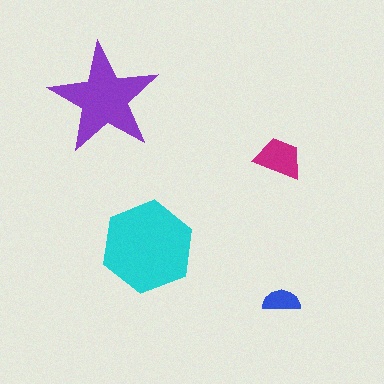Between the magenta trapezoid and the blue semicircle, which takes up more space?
The magenta trapezoid.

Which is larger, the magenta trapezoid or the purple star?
The purple star.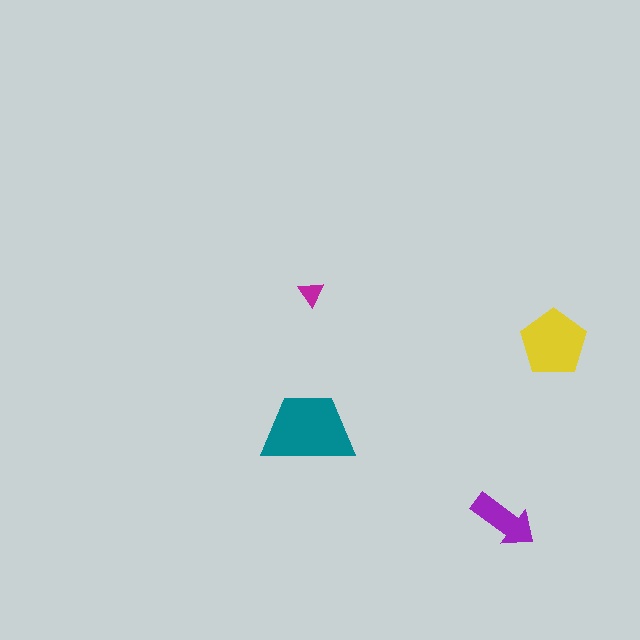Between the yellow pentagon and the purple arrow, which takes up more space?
The yellow pentagon.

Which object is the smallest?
The magenta triangle.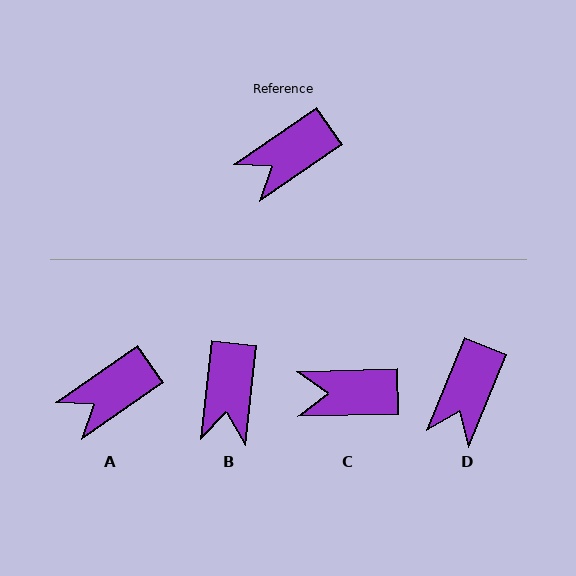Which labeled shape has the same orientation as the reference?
A.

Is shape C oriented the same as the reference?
No, it is off by about 33 degrees.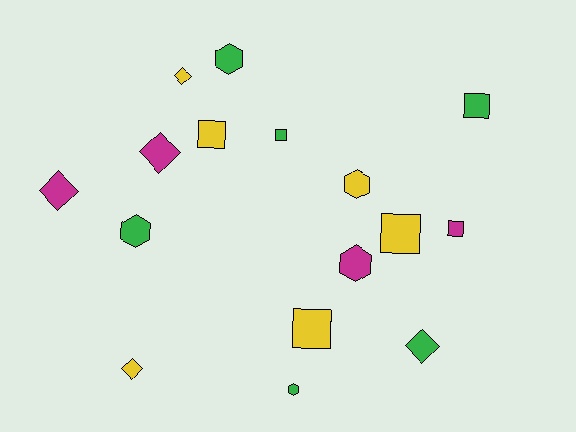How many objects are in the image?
There are 16 objects.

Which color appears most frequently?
Green, with 6 objects.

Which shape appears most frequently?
Square, with 6 objects.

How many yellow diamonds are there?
There are 2 yellow diamonds.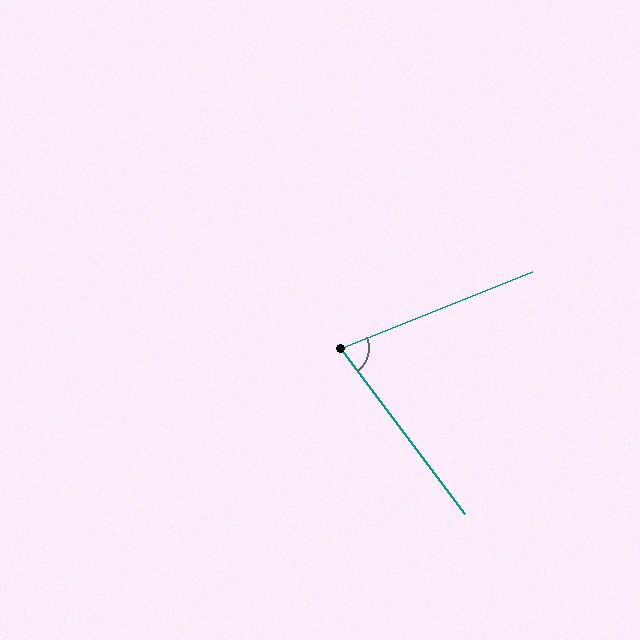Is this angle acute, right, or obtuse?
It is acute.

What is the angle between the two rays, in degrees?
Approximately 75 degrees.